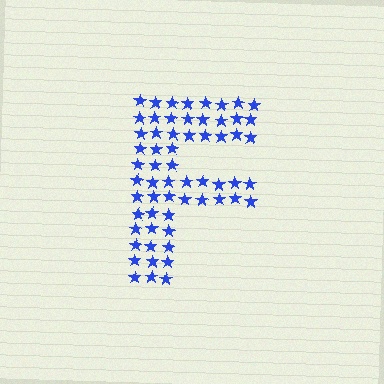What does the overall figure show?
The overall figure shows the letter F.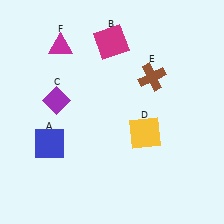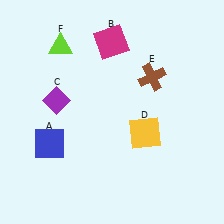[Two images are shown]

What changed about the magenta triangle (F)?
In Image 1, F is magenta. In Image 2, it changed to lime.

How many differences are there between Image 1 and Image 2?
There is 1 difference between the two images.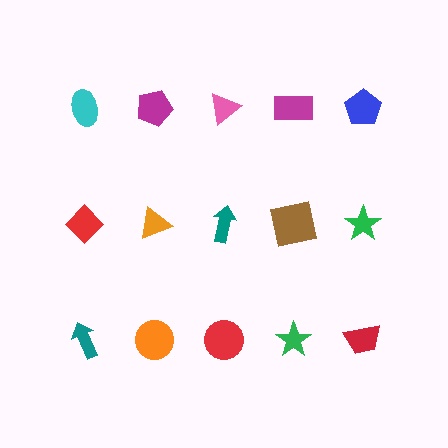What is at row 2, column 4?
A brown square.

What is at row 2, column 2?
An orange triangle.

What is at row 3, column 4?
A green star.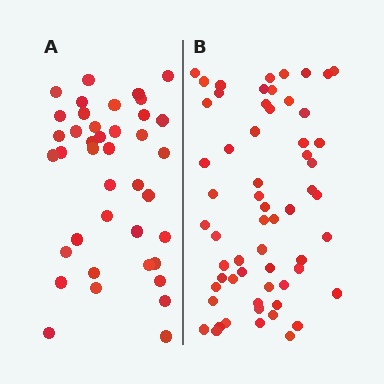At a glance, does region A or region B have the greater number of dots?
Region B (the right region) has more dots.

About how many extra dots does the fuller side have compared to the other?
Region B has approximately 20 more dots than region A.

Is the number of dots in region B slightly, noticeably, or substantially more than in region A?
Region B has substantially more. The ratio is roughly 1.5 to 1.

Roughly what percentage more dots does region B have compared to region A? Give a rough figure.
About 50% more.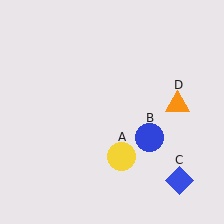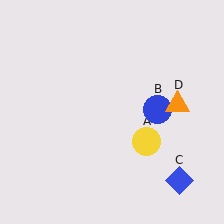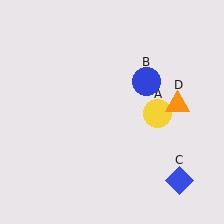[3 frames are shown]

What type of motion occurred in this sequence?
The yellow circle (object A), blue circle (object B) rotated counterclockwise around the center of the scene.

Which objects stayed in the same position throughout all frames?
Blue diamond (object C) and orange triangle (object D) remained stationary.